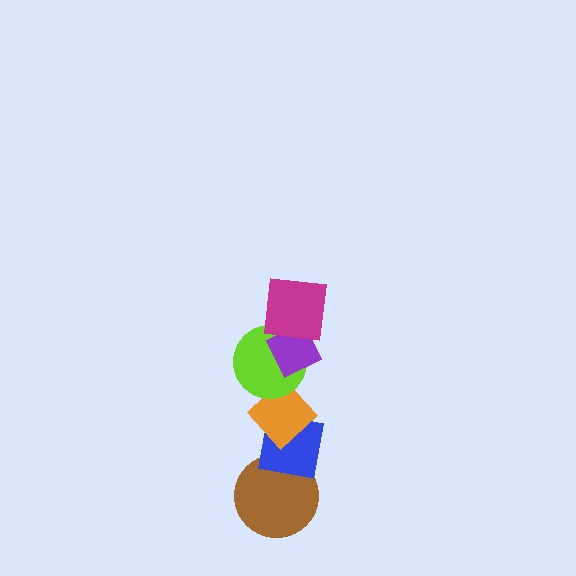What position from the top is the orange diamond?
The orange diamond is 4th from the top.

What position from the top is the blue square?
The blue square is 5th from the top.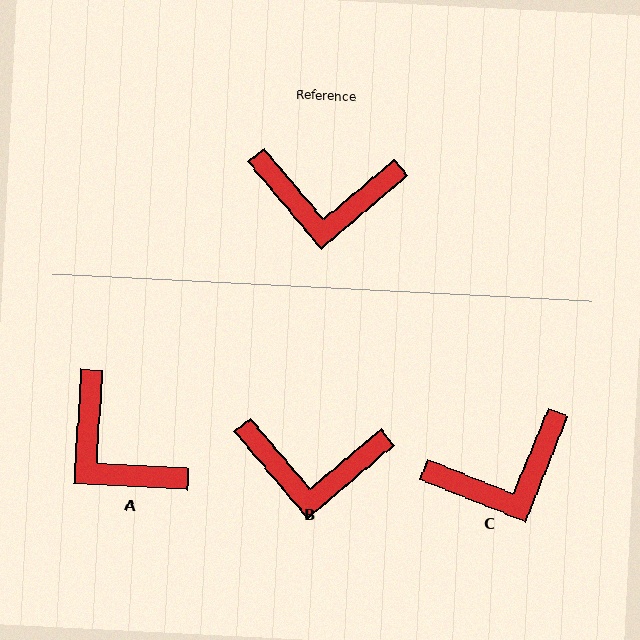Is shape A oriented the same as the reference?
No, it is off by about 44 degrees.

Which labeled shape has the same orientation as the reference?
B.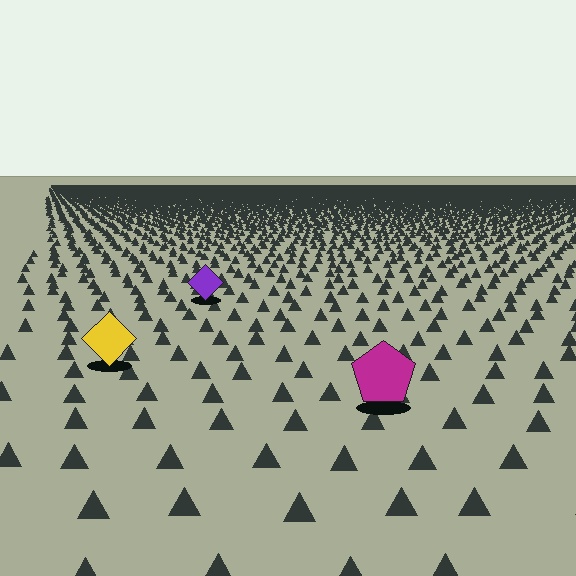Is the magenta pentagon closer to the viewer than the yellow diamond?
Yes. The magenta pentagon is closer — you can tell from the texture gradient: the ground texture is coarser near it.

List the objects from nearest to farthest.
From nearest to farthest: the magenta pentagon, the yellow diamond, the purple diamond.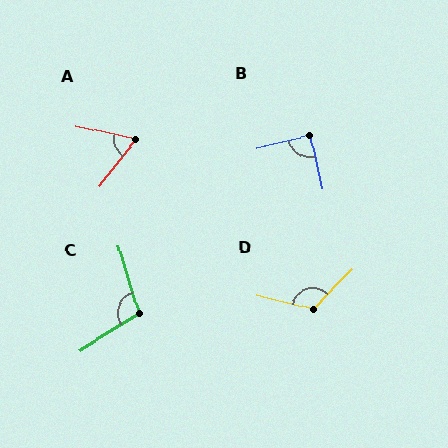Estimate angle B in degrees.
Approximately 89 degrees.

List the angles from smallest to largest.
A (64°), B (89°), C (105°), D (120°).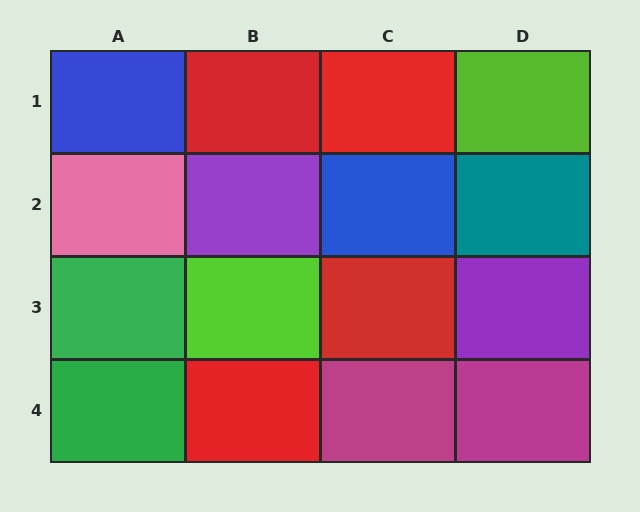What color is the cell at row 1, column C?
Red.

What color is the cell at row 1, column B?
Red.